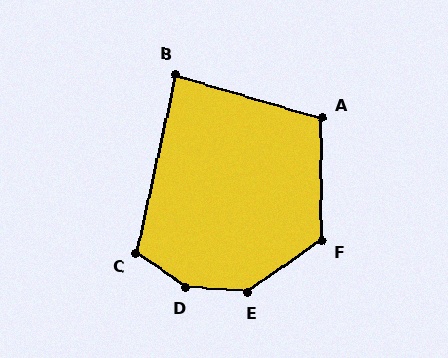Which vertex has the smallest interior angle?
B, at approximately 86 degrees.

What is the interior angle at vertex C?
Approximately 112 degrees (obtuse).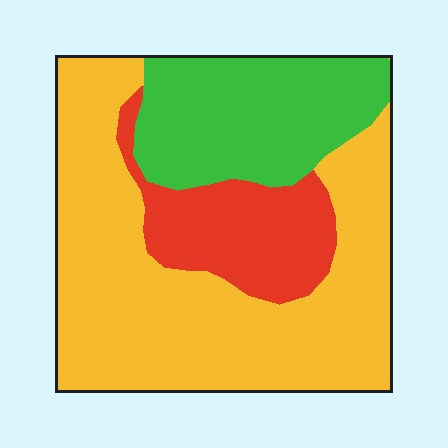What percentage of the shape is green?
Green takes up about one quarter (1/4) of the shape.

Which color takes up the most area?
Yellow, at roughly 55%.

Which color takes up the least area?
Red, at roughly 20%.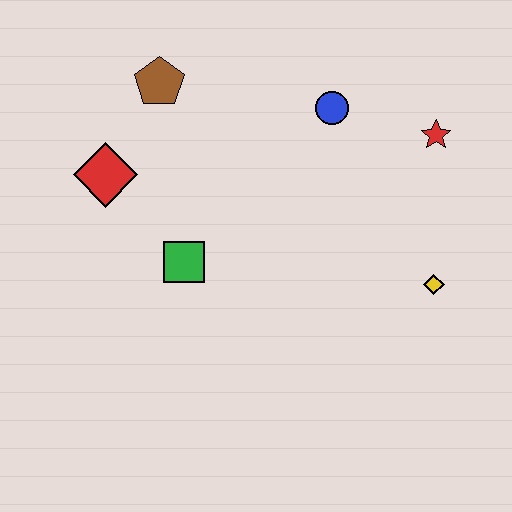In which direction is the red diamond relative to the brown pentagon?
The red diamond is below the brown pentagon.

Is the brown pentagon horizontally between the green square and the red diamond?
Yes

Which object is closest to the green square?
The red diamond is closest to the green square.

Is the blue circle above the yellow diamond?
Yes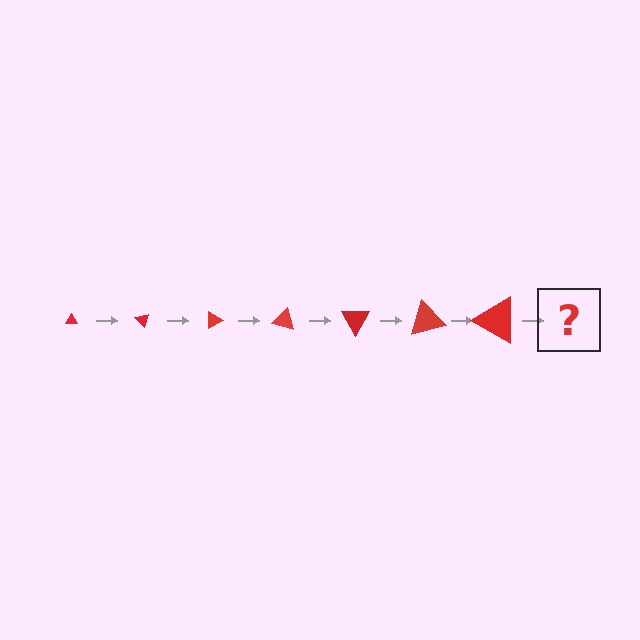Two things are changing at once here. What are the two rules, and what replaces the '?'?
The two rules are that the triangle grows larger each step and it rotates 45 degrees each step. The '?' should be a triangle, larger than the previous one and rotated 315 degrees from the start.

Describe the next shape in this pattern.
It should be a triangle, larger than the previous one and rotated 315 degrees from the start.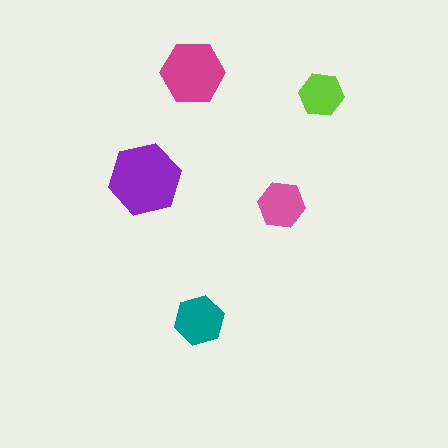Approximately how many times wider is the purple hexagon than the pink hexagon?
About 1.5 times wider.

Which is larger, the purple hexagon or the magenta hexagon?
The purple one.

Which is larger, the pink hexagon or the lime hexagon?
The pink one.